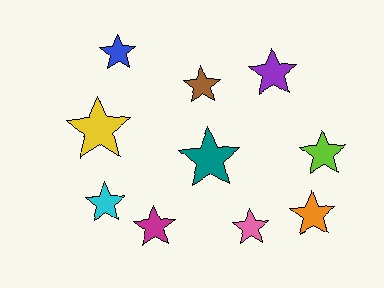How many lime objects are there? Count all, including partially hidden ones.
There is 1 lime object.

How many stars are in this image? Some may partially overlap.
There are 10 stars.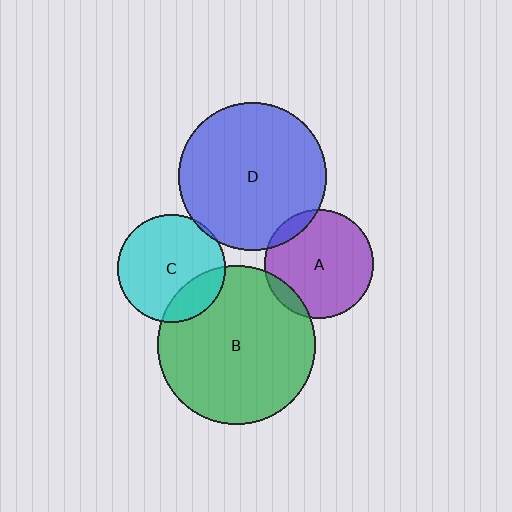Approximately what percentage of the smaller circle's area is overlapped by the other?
Approximately 10%.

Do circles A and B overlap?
Yes.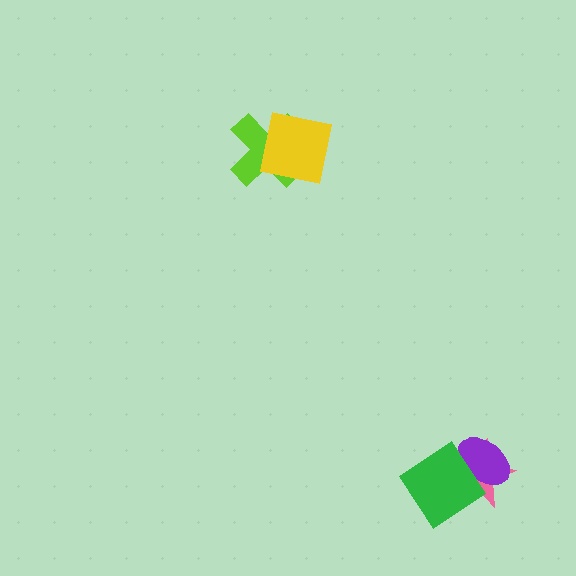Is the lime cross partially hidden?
Yes, it is partially covered by another shape.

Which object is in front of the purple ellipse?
The green diamond is in front of the purple ellipse.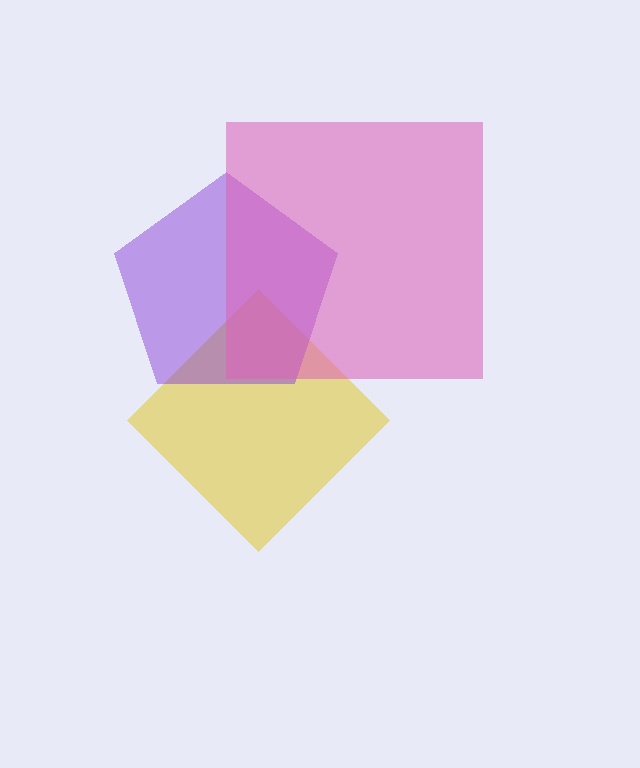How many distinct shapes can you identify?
There are 3 distinct shapes: a yellow diamond, a purple pentagon, a pink square.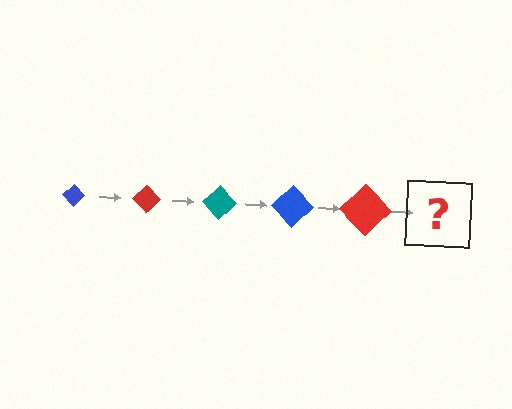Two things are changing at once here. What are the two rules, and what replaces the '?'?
The two rules are that the diamond grows larger each step and the color cycles through blue, red, and teal. The '?' should be a teal diamond, larger than the previous one.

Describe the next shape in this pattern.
It should be a teal diamond, larger than the previous one.